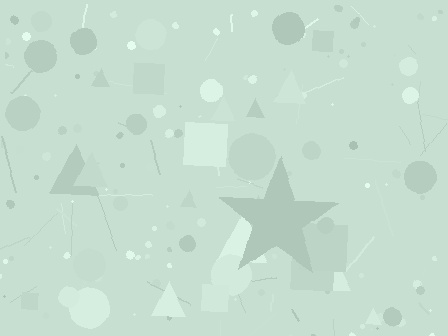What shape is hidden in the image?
A star is hidden in the image.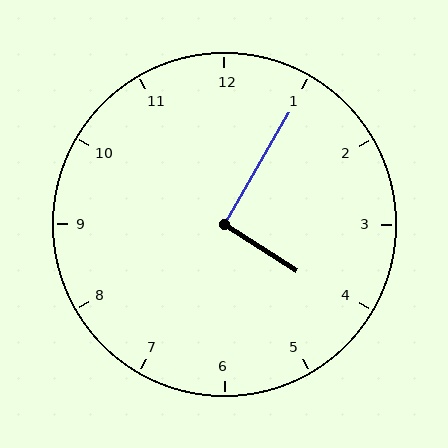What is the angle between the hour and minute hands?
Approximately 92 degrees.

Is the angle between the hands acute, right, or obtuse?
It is right.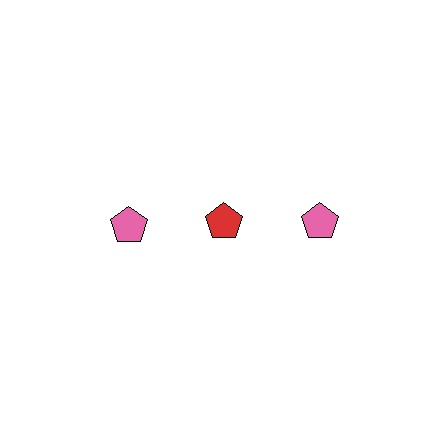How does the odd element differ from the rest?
It has a different color: red instead of pink.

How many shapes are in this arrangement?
There are 3 shapes arranged in a grid pattern.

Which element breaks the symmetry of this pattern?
The red pentagon in the top row, second from left column breaks the symmetry. All other shapes are pink pentagons.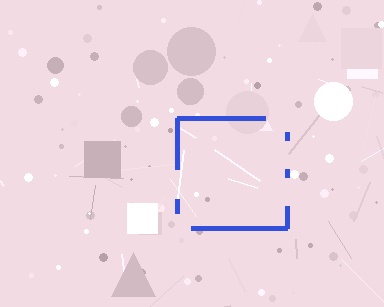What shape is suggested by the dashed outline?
The dashed outline suggests a square.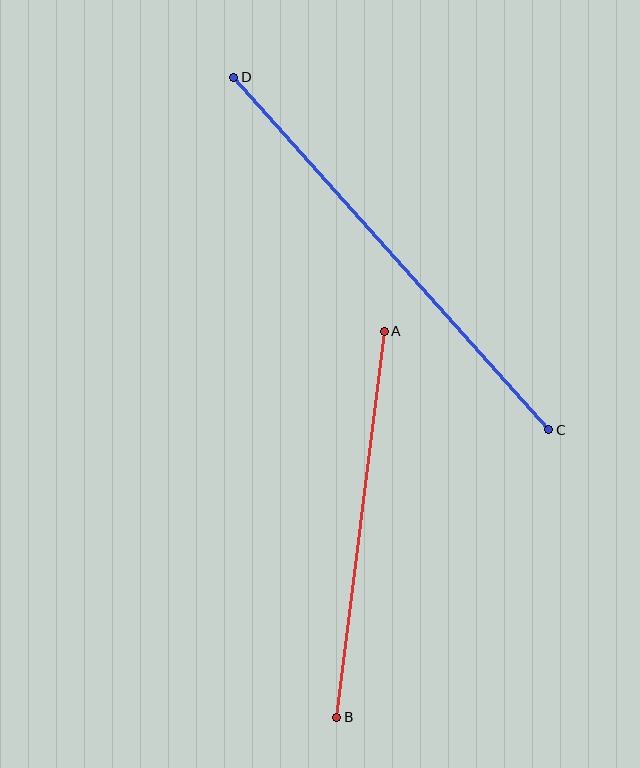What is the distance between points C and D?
The distance is approximately 473 pixels.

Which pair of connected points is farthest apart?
Points C and D are farthest apart.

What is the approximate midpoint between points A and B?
The midpoint is at approximately (361, 524) pixels.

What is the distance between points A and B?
The distance is approximately 389 pixels.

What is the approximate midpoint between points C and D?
The midpoint is at approximately (391, 254) pixels.